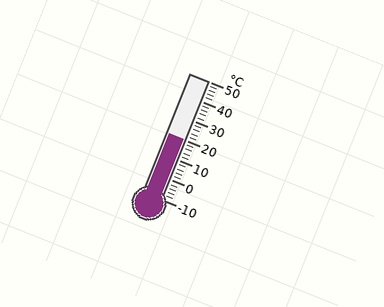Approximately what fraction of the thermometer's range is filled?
The thermometer is filled to approximately 50% of its range.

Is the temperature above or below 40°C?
The temperature is below 40°C.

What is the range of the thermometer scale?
The thermometer scale ranges from -10°C to 50°C.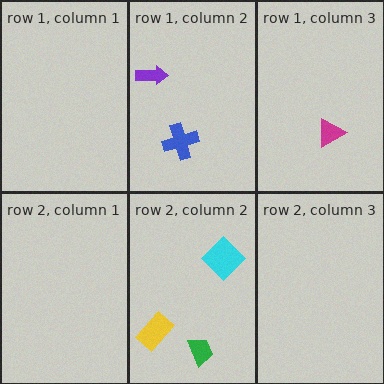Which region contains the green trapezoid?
The row 2, column 2 region.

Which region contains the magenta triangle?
The row 1, column 3 region.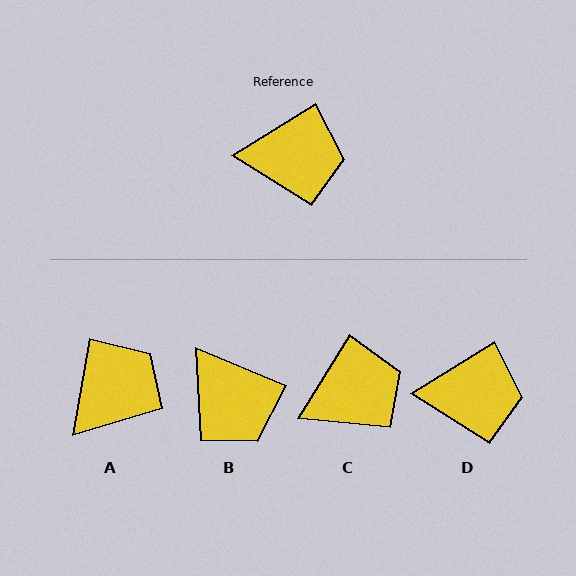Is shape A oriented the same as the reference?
No, it is off by about 49 degrees.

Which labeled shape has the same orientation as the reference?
D.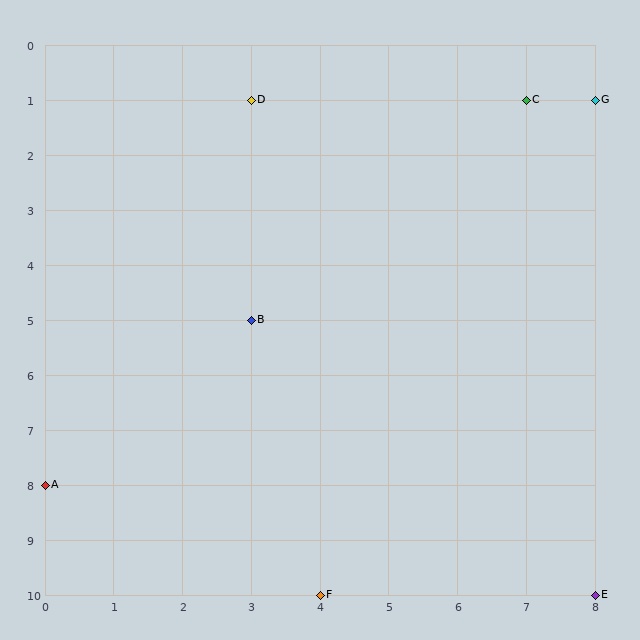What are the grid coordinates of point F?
Point F is at grid coordinates (4, 10).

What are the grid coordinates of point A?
Point A is at grid coordinates (0, 8).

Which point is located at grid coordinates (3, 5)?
Point B is at (3, 5).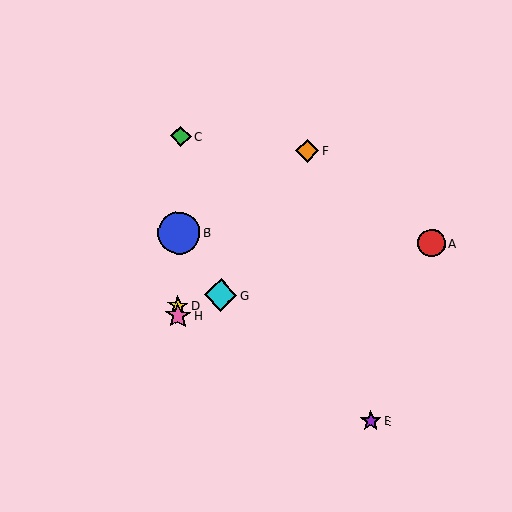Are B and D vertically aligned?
Yes, both are at x≈179.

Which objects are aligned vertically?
Objects B, C, D, H are aligned vertically.